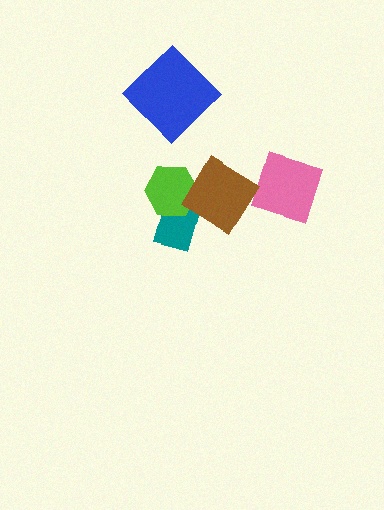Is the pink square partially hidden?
No, no other shape covers it.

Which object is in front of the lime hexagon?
The brown diamond is in front of the lime hexagon.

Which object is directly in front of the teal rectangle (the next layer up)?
The lime hexagon is directly in front of the teal rectangle.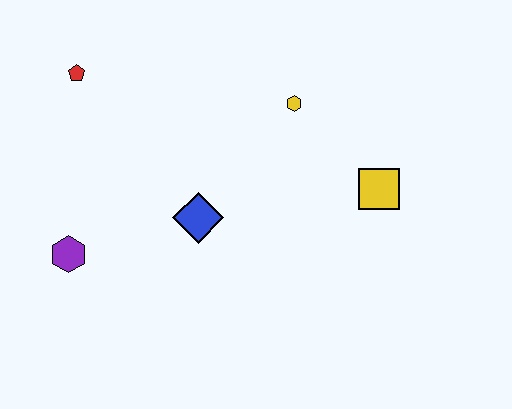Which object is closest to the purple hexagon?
The blue diamond is closest to the purple hexagon.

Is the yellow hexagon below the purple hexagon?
No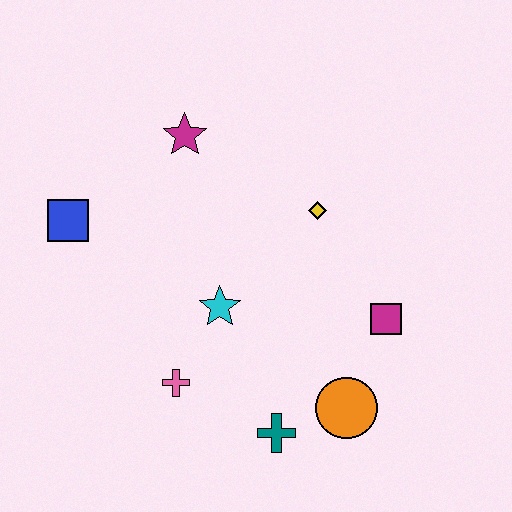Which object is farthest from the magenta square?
The blue square is farthest from the magenta square.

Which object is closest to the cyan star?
The pink cross is closest to the cyan star.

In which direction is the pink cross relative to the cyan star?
The pink cross is below the cyan star.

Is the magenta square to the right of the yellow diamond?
Yes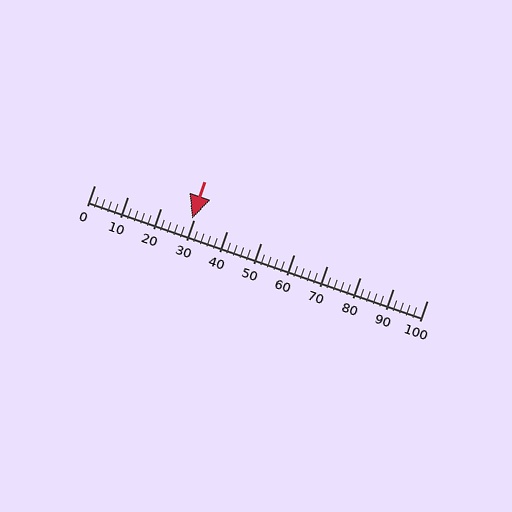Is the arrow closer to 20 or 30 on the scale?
The arrow is closer to 30.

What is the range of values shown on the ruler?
The ruler shows values from 0 to 100.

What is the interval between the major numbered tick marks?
The major tick marks are spaced 10 units apart.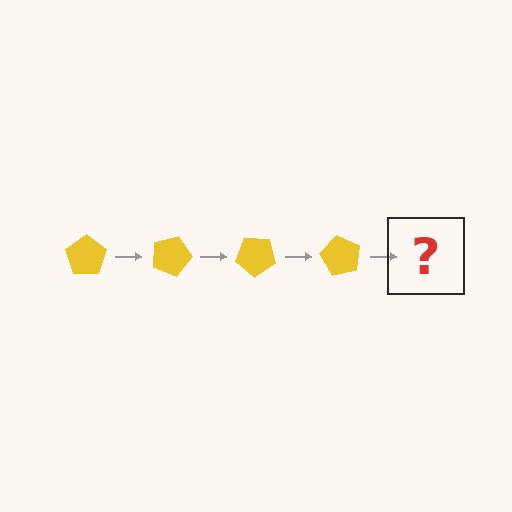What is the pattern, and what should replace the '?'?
The pattern is that the pentagon rotates 20 degrees each step. The '?' should be a yellow pentagon rotated 80 degrees.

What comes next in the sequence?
The next element should be a yellow pentagon rotated 80 degrees.